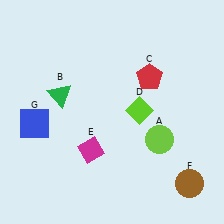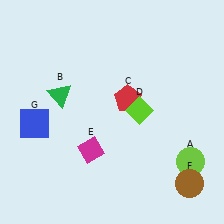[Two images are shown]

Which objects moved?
The objects that moved are: the lime circle (A), the red pentagon (C).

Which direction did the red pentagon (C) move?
The red pentagon (C) moved down.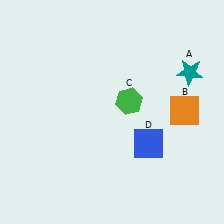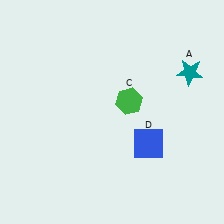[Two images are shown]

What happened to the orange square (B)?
The orange square (B) was removed in Image 2. It was in the top-right area of Image 1.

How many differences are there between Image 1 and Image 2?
There is 1 difference between the two images.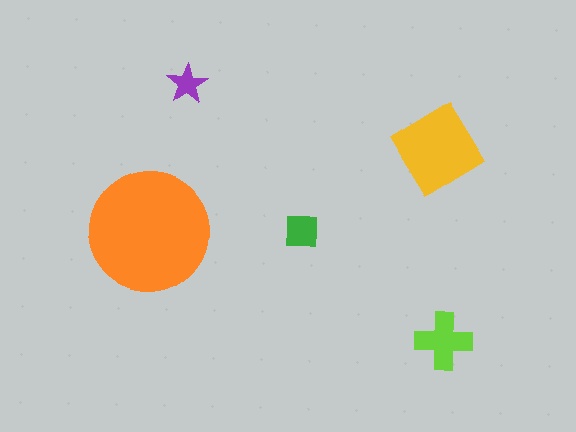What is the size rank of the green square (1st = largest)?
4th.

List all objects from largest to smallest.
The orange circle, the yellow diamond, the lime cross, the green square, the purple star.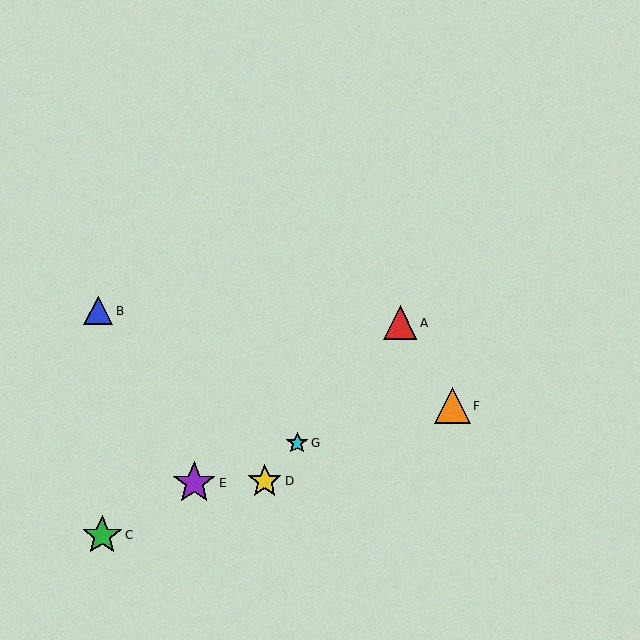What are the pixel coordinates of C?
Object C is at (102, 535).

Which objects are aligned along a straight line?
Objects A, D, G are aligned along a straight line.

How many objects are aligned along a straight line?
3 objects (A, D, G) are aligned along a straight line.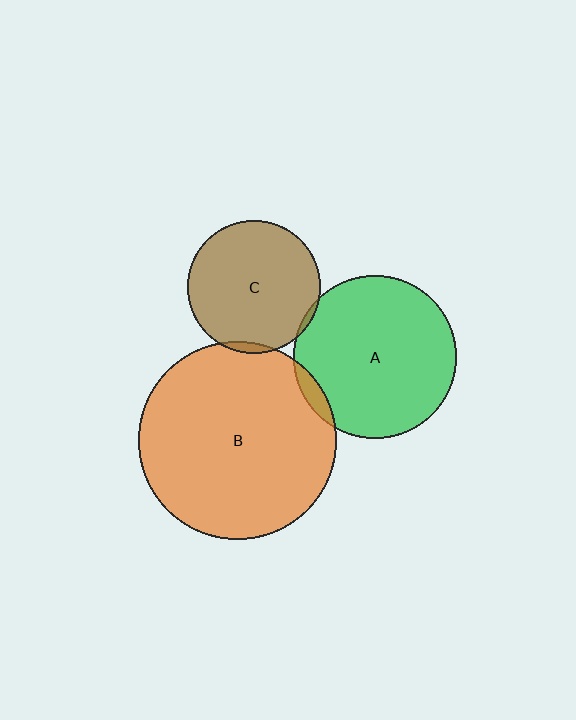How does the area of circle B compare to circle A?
Approximately 1.5 times.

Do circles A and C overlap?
Yes.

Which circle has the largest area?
Circle B (orange).